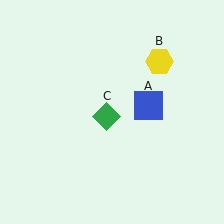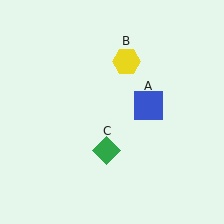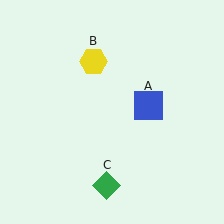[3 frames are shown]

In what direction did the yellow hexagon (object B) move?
The yellow hexagon (object B) moved left.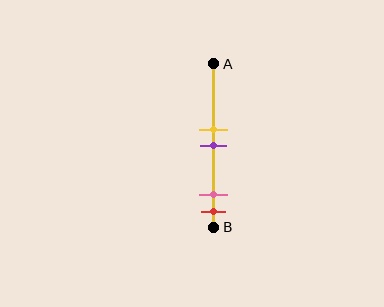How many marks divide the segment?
There are 4 marks dividing the segment.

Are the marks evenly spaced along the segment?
No, the marks are not evenly spaced.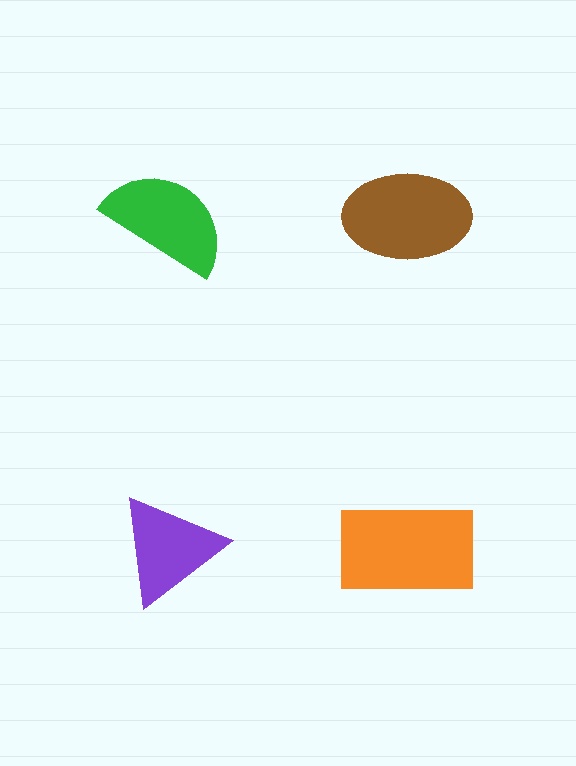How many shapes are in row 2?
2 shapes.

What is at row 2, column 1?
A purple triangle.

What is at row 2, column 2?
An orange rectangle.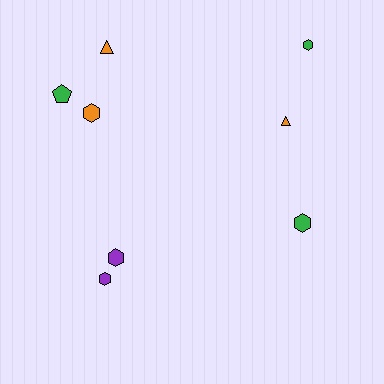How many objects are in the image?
There are 8 objects.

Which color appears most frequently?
Green, with 3 objects.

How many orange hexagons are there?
There is 1 orange hexagon.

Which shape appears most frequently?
Hexagon, with 5 objects.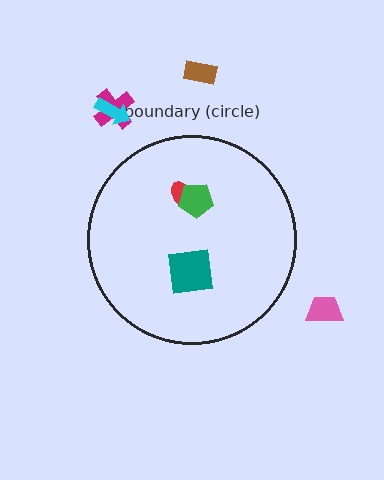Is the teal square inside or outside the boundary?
Inside.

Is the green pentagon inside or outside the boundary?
Inside.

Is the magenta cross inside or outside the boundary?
Outside.